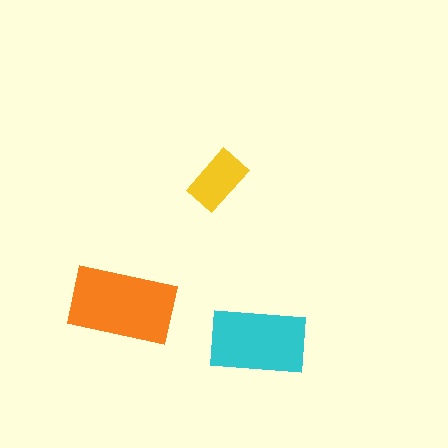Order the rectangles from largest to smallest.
the orange one, the cyan one, the yellow one.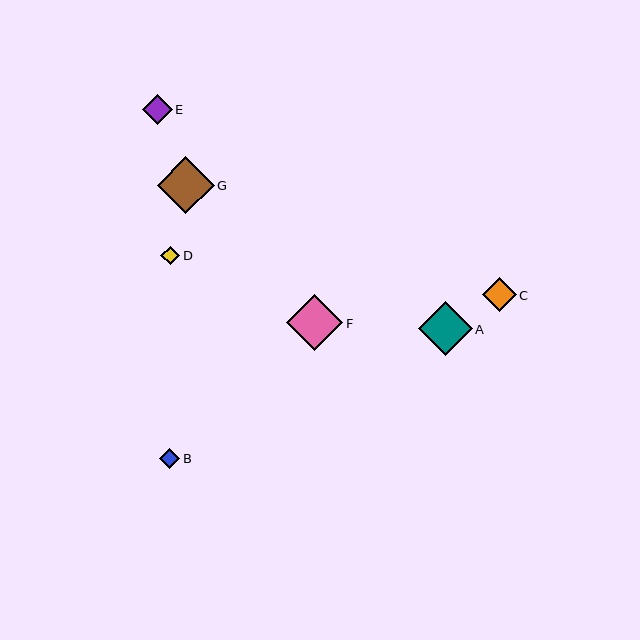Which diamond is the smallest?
Diamond D is the smallest with a size of approximately 19 pixels.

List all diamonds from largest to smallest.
From largest to smallest: G, F, A, C, E, B, D.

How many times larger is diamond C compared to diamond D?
Diamond C is approximately 1.8 times the size of diamond D.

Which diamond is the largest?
Diamond G is the largest with a size of approximately 57 pixels.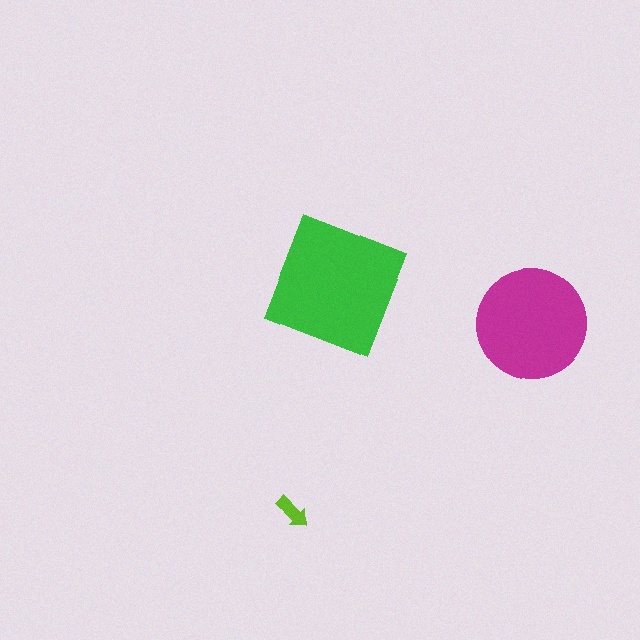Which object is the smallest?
The lime arrow.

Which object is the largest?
The green square.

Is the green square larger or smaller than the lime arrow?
Larger.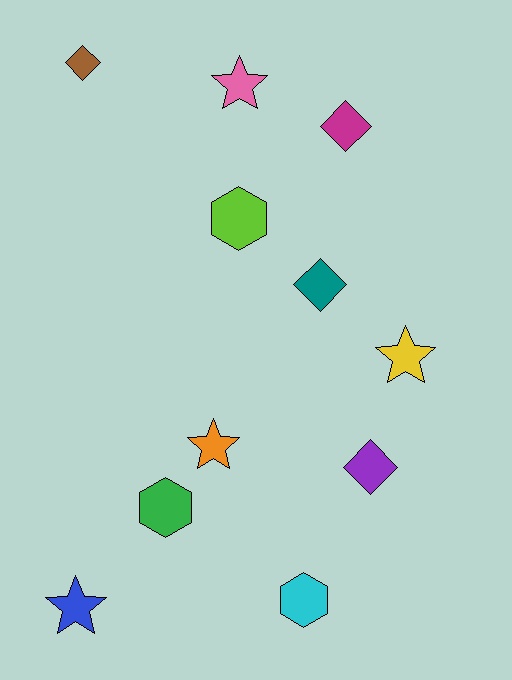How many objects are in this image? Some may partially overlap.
There are 11 objects.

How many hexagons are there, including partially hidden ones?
There are 3 hexagons.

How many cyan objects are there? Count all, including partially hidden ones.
There is 1 cyan object.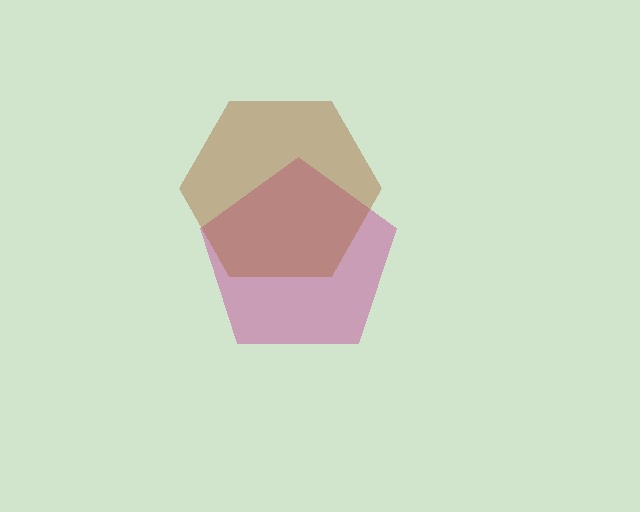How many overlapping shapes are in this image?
There are 2 overlapping shapes in the image.